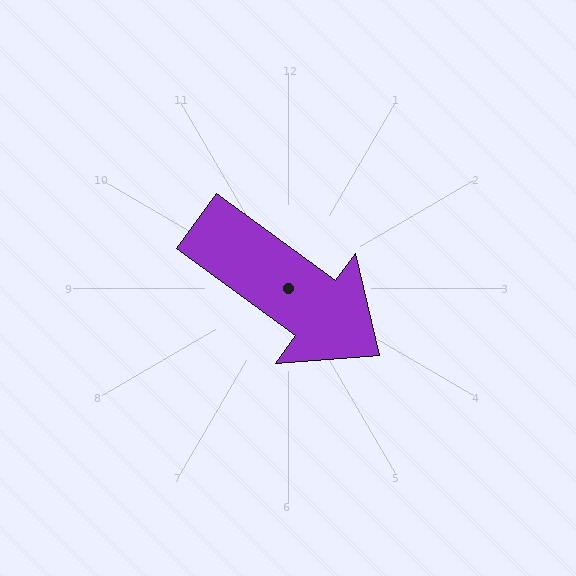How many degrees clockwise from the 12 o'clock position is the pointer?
Approximately 126 degrees.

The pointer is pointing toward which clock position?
Roughly 4 o'clock.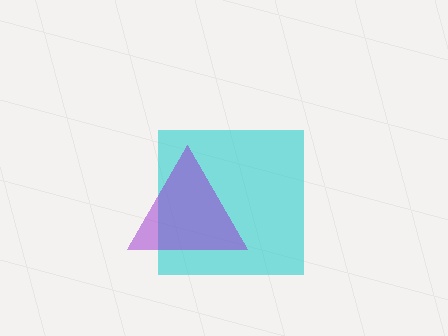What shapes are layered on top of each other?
The layered shapes are: a cyan square, a purple triangle.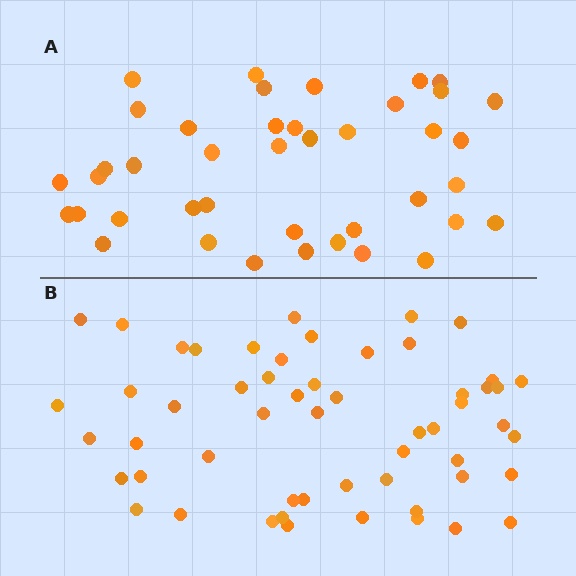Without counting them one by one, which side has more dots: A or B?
Region B (the bottom region) has more dots.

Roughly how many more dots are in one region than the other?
Region B has approximately 15 more dots than region A.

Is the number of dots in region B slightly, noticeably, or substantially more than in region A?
Region B has noticeably more, but not dramatically so. The ratio is roughly 1.3 to 1.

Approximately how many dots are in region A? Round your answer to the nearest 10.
About 40 dots. (The exact count is 41, which rounds to 40.)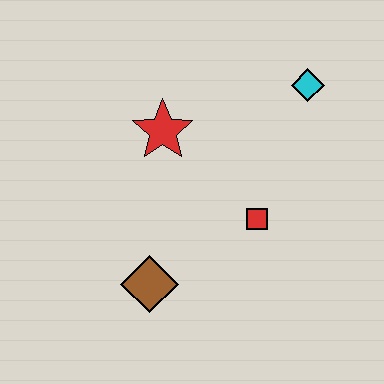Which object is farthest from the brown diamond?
The cyan diamond is farthest from the brown diamond.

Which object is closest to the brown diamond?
The red square is closest to the brown diamond.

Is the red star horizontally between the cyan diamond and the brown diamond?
Yes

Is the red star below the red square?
No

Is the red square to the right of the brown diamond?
Yes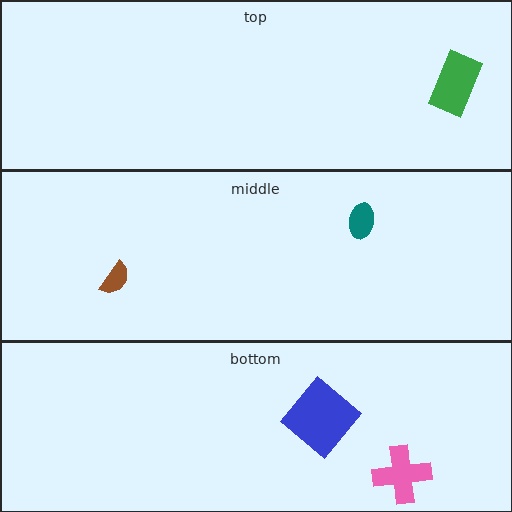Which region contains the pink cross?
The bottom region.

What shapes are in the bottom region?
The blue diamond, the pink cross.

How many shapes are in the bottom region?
2.